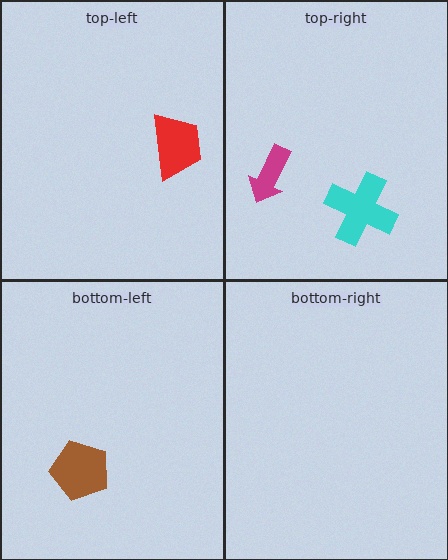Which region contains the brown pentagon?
The bottom-left region.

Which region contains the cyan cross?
The top-right region.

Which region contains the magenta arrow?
The top-right region.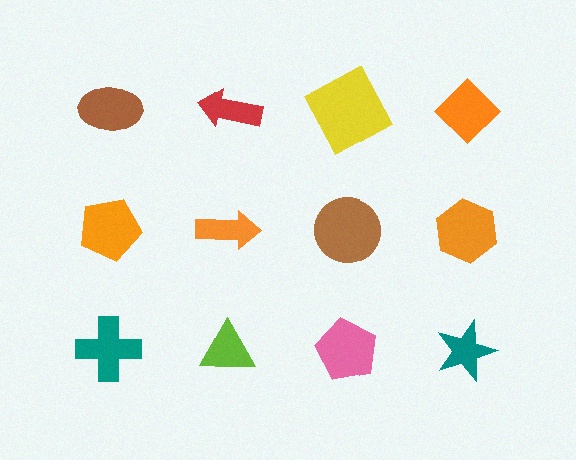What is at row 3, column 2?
A lime triangle.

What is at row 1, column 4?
An orange diamond.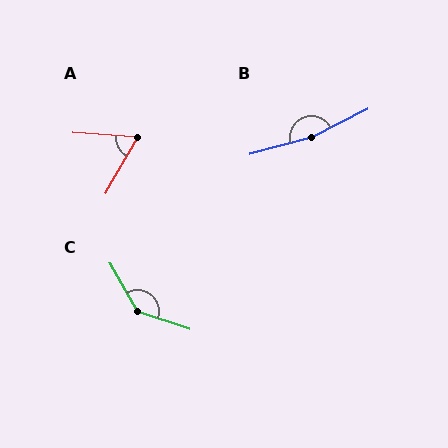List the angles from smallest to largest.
A (64°), C (138°), B (168°).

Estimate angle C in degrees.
Approximately 138 degrees.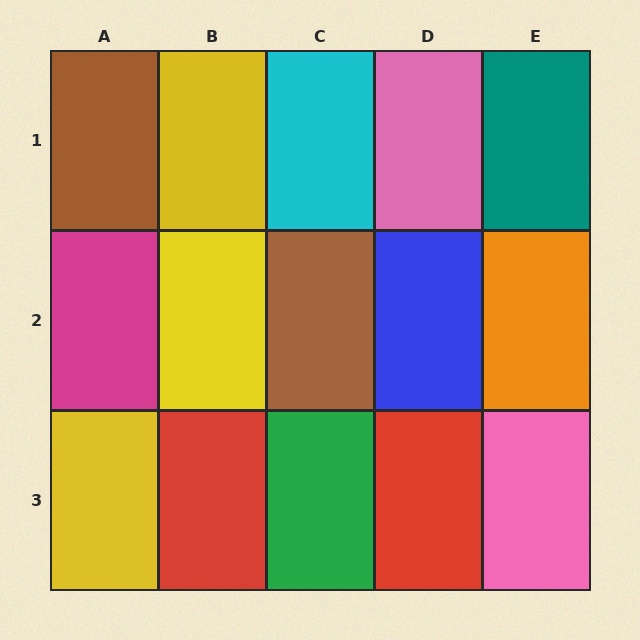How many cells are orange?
1 cell is orange.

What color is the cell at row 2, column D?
Blue.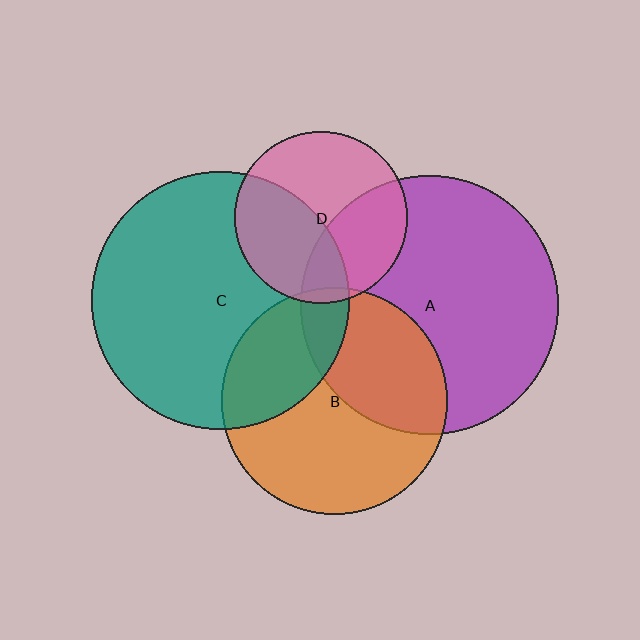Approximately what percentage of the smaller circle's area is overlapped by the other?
Approximately 10%.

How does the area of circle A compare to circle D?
Approximately 2.2 times.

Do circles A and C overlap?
Yes.